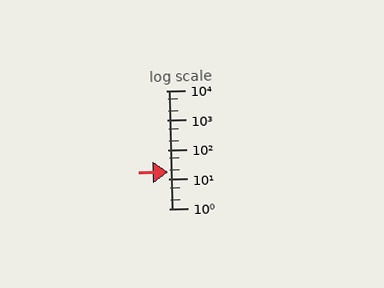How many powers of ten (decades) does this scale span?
The scale spans 4 decades, from 1 to 10000.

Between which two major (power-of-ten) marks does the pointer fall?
The pointer is between 10 and 100.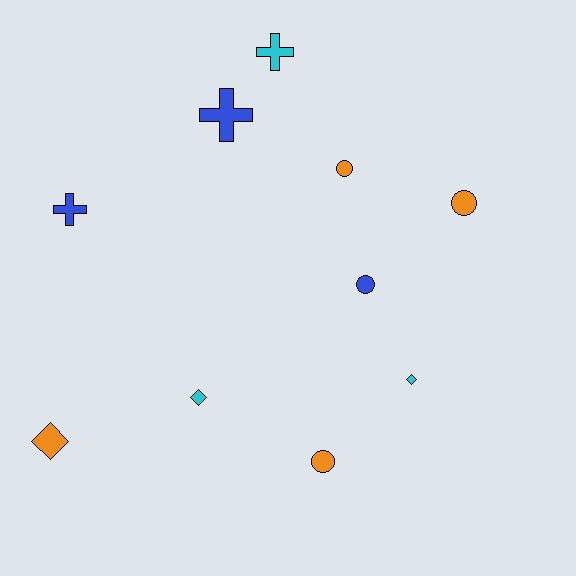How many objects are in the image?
There are 10 objects.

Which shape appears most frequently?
Circle, with 4 objects.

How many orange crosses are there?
There are no orange crosses.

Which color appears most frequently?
Orange, with 4 objects.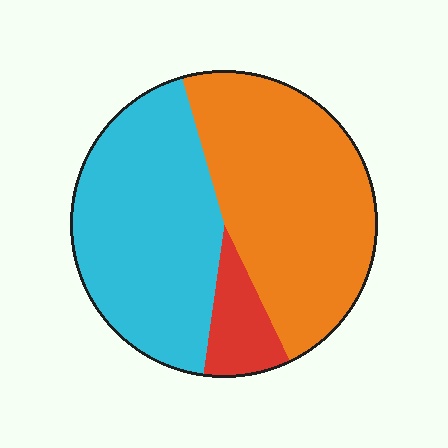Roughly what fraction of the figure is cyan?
Cyan covers around 45% of the figure.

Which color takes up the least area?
Red, at roughly 10%.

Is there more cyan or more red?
Cyan.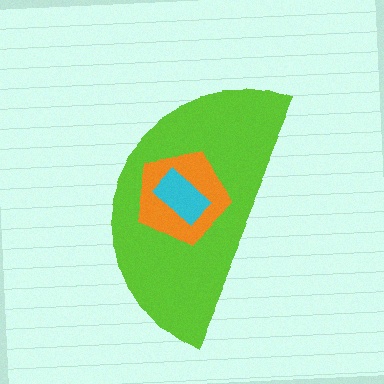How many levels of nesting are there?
3.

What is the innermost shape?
The cyan rectangle.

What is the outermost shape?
The lime semicircle.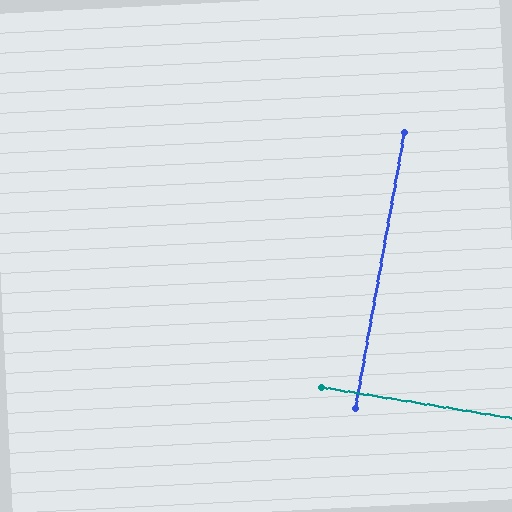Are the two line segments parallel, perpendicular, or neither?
Perpendicular — they meet at approximately 89°.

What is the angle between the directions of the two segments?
Approximately 89 degrees.